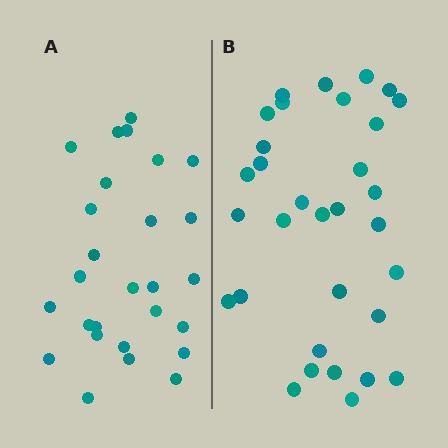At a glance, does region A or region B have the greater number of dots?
Region B (the right region) has more dots.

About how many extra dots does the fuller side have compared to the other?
Region B has about 5 more dots than region A.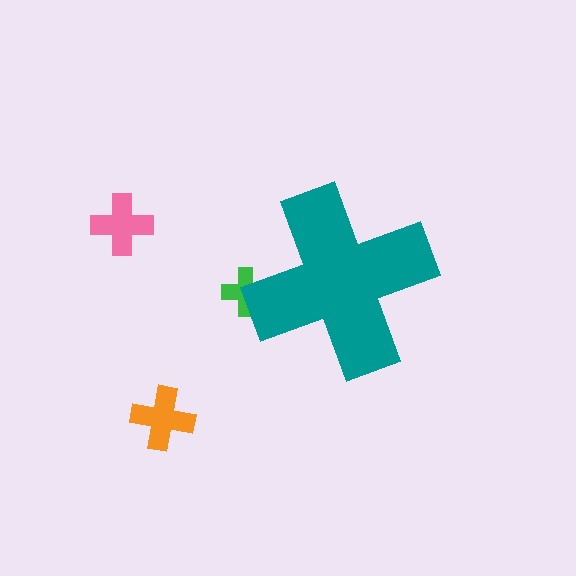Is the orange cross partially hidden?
No, the orange cross is fully visible.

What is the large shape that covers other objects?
A teal cross.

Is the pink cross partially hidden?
No, the pink cross is fully visible.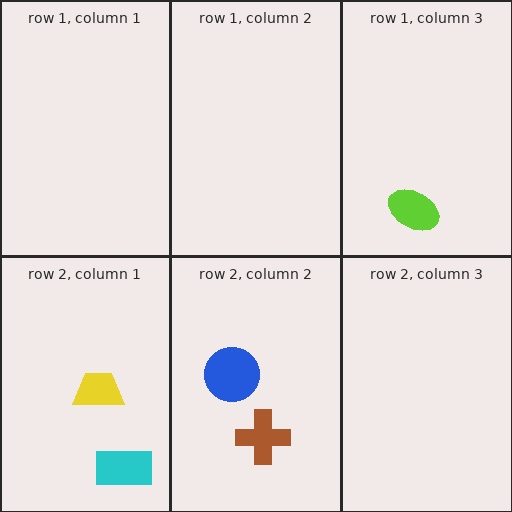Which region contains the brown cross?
The row 2, column 2 region.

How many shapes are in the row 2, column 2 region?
2.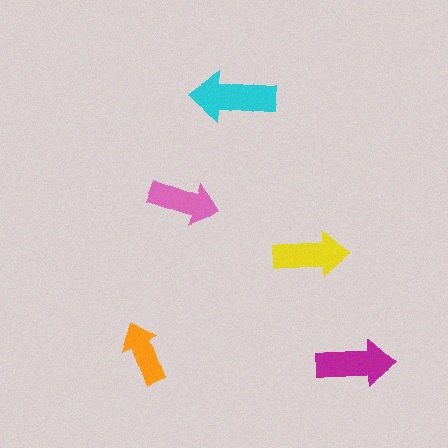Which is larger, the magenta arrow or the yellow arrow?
The magenta one.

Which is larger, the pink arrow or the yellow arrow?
The yellow one.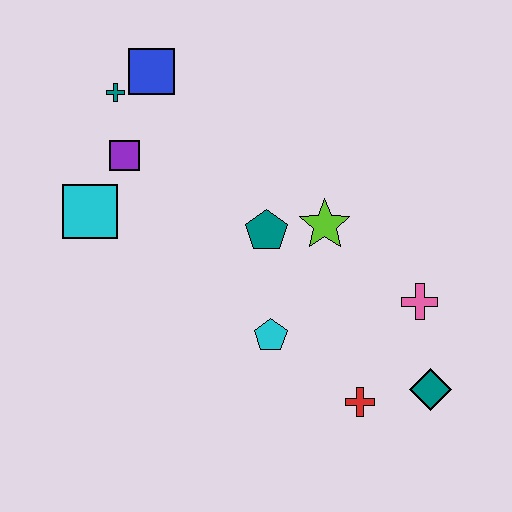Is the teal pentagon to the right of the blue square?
Yes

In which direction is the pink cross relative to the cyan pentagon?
The pink cross is to the right of the cyan pentagon.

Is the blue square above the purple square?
Yes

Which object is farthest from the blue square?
The teal diamond is farthest from the blue square.